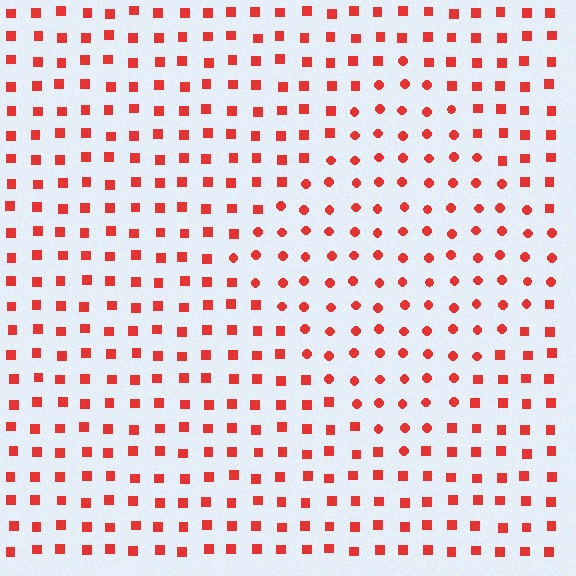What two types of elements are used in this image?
The image uses circles inside the diamond region and squares outside it.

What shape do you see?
I see a diamond.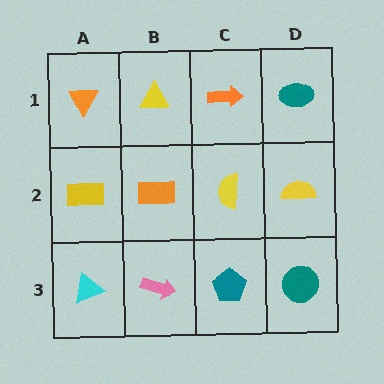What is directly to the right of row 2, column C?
A yellow semicircle.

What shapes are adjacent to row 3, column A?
A yellow rectangle (row 2, column A), a pink arrow (row 3, column B).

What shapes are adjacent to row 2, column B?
A yellow triangle (row 1, column B), a pink arrow (row 3, column B), a yellow rectangle (row 2, column A), a yellow semicircle (row 2, column C).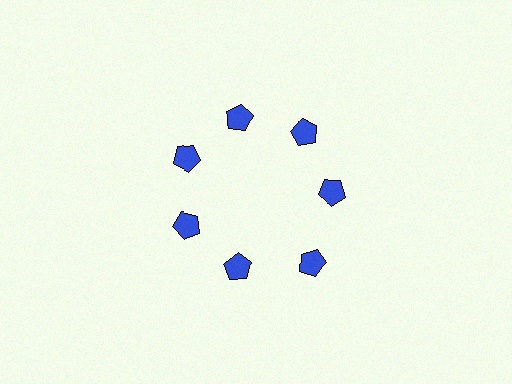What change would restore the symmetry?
The symmetry would be restored by moving it inward, back onto the ring so that all 7 pentagons sit at equal angles and equal distance from the center.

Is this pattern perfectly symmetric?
No. The 7 blue pentagons are arranged in a ring, but one element near the 5 o'clock position is pushed outward from the center, breaking the 7-fold rotational symmetry.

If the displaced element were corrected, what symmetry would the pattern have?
It would have 7-fold rotational symmetry — the pattern would map onto itself every 51 degrees.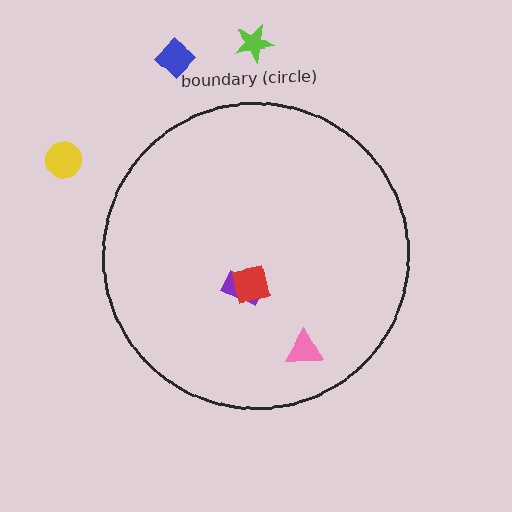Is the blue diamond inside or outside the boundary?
Outside.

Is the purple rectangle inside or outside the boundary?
Inside.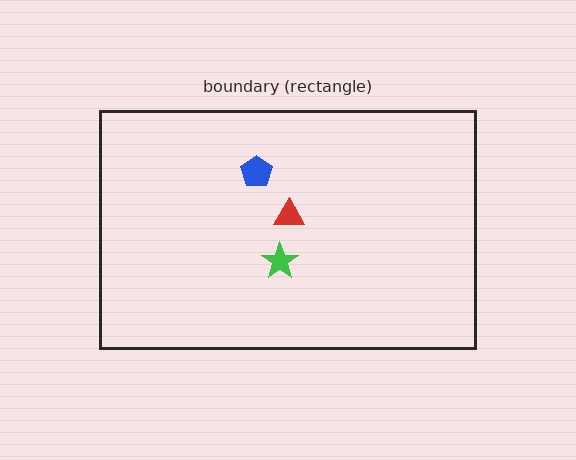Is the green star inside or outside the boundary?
Inside.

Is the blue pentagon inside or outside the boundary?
Inside.